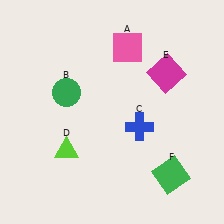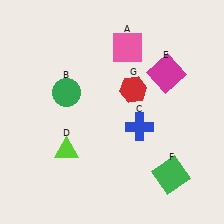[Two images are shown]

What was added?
A red hexagon (G) was added in Image 2.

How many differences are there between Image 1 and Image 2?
There is 1 difference between the two images.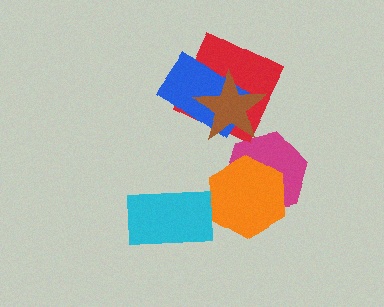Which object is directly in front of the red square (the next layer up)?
The blue rectangle is directly in front of the red square.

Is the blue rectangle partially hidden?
Yes, it is partially covered by another shape.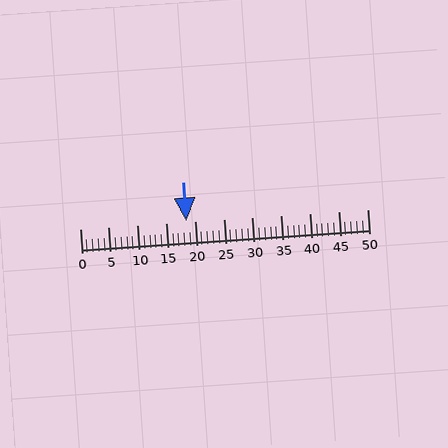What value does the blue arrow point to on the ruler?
The blue arrow points to approximately 18.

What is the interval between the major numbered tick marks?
The major tick marks are spaced 5 units apart.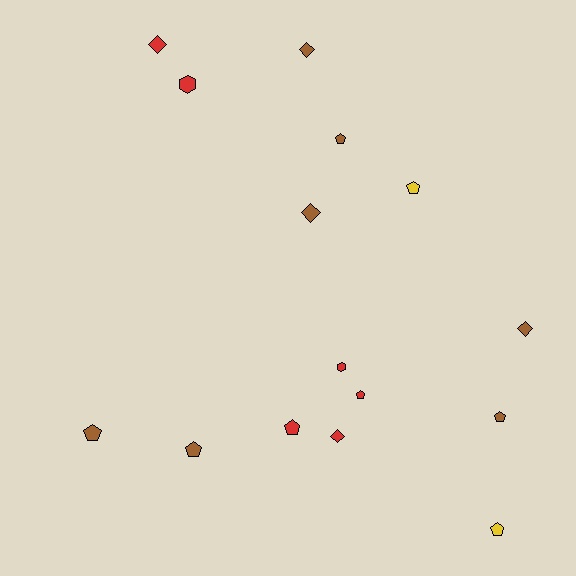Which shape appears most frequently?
Pentagon, with 8 objects.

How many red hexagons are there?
There are 2 red hexagons.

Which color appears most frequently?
Brown, with 7 objects.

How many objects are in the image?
There are 15 objects.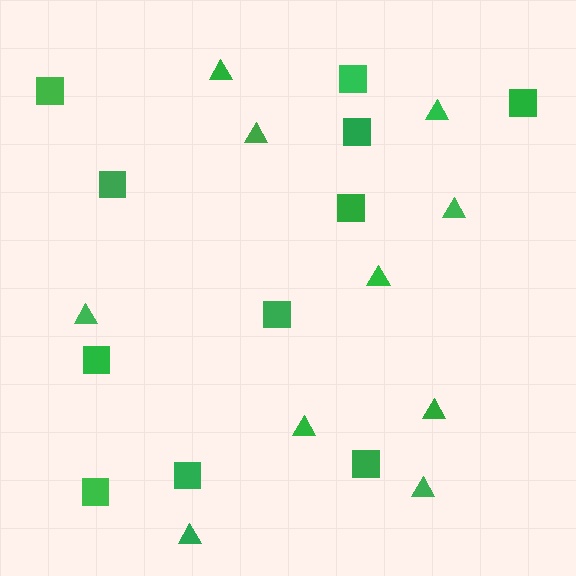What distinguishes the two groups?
There are 2 groups: one group of triangles (10) and one group of squares (11).